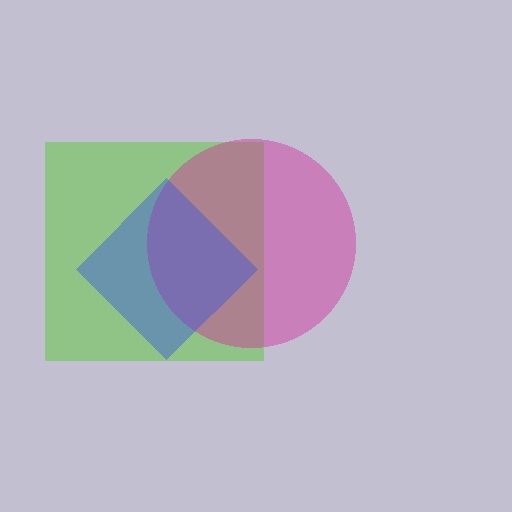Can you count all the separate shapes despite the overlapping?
Yes, there are 3 separate shapes.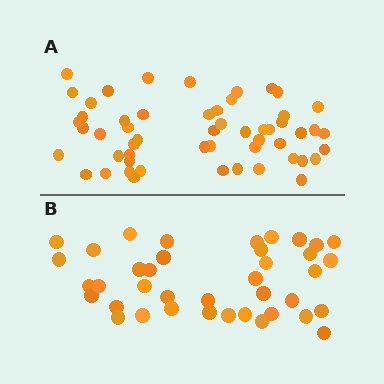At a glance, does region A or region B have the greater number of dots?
Region A (the top region) has more dots.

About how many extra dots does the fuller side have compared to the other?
Region A has approximately 15 more dots than region B.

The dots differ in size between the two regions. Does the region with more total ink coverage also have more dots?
No. Region B has more total ink coverage because its dots are larger, but region A actually contains more individual dots. Total area can be misleading — the number of items is what matters here.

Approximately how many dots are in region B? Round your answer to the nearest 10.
About 40 dots. (The exact count is 39, which rounds to 40.)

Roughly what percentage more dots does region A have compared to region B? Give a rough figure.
About 40% more.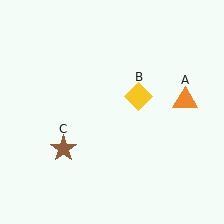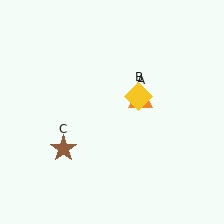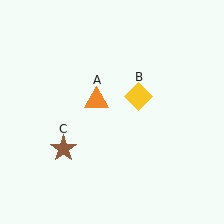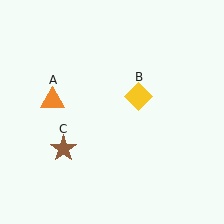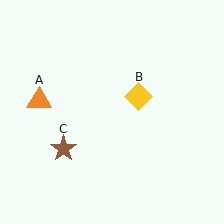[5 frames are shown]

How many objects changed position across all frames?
1 object changed position: orange triangle (object A).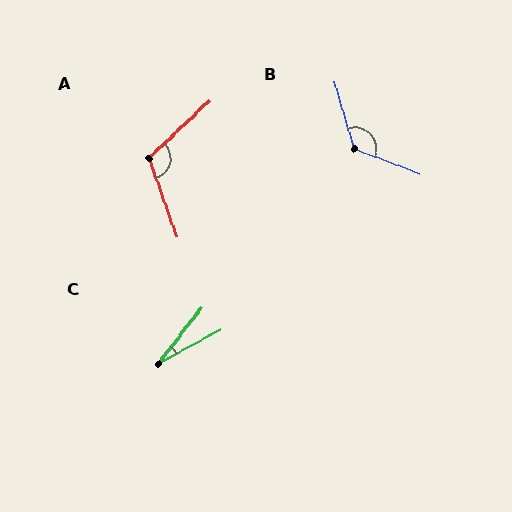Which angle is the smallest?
C, at approximately 24 degrees.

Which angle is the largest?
B, at approximately 127 degrees.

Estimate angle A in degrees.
Approximately 114 degrees.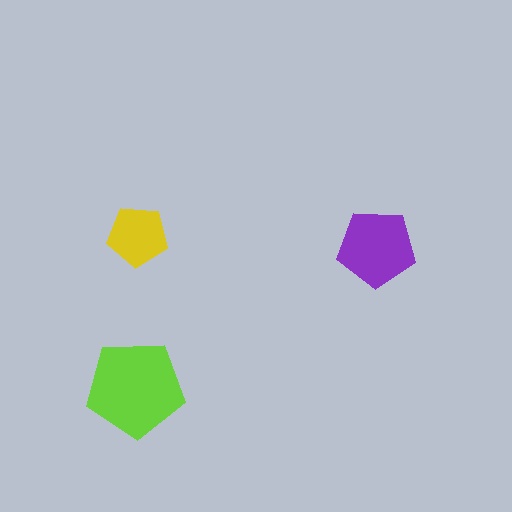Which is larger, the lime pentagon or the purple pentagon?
The lime one.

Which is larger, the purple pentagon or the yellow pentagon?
The purple one.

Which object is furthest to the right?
The purple pentagon is rightmost.